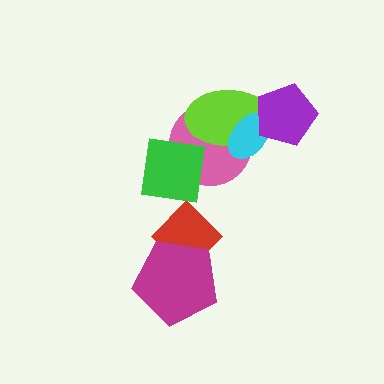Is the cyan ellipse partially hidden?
Yes, it is partially covered by another shape.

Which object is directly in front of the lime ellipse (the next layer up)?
The cyan ellipse is directly in front of the lime ellipse.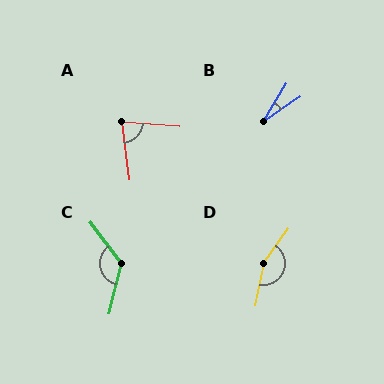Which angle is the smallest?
B, at approximately 25 degrees.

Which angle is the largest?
D, at approximately 156 degrees.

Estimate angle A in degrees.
Approximately 78 degrees.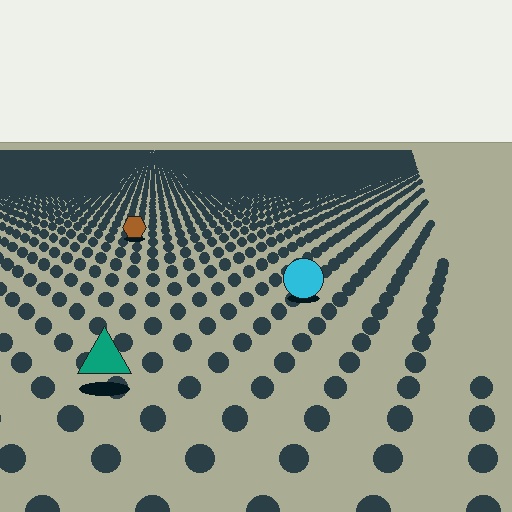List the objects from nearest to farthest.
From nearest to farthest: the teal triangle, the cyan circle, the brown hexagon.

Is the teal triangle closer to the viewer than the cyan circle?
Yes. The teal triangle is closer — you can tell from the texture gradient: the ground texture is coarser near it.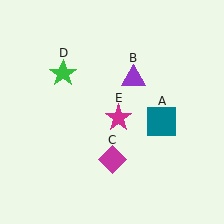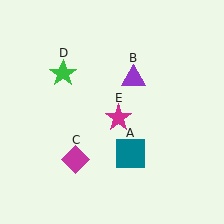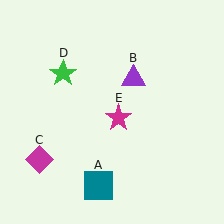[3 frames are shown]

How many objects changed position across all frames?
2 objects changed position: teal square (object A), magenta diamond (object C).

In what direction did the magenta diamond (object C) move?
The magenta diamond (object C) moved left.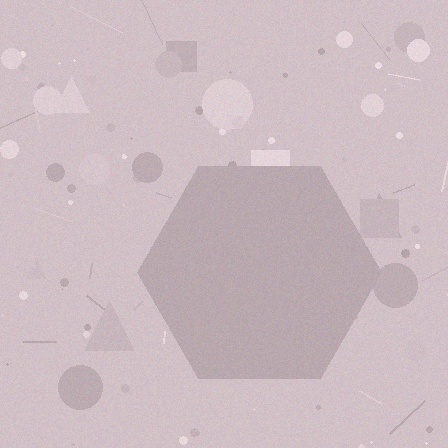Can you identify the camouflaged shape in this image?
The camouflaged shape is a hexagon.